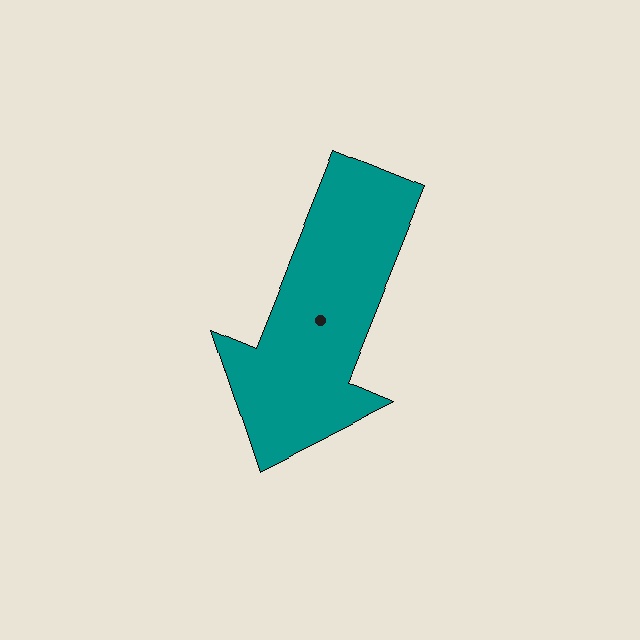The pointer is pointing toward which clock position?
Roughly 7 o'clock.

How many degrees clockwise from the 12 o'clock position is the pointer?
Approximately 202 degrees.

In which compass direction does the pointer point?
South.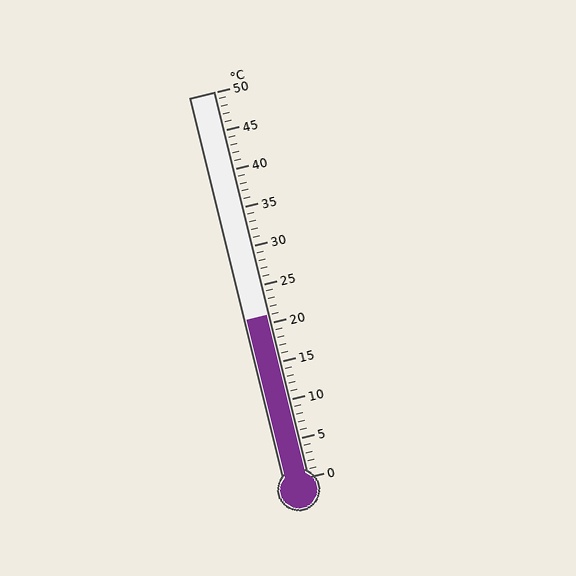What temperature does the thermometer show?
The thermometer shows approximately 21°C.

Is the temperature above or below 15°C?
The temperature is above 15°C.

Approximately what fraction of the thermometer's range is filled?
The thermometer is filled to approximately 40% of its range.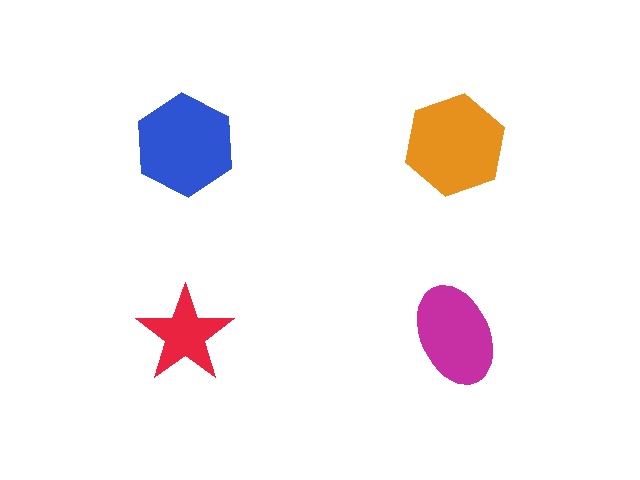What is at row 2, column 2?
A magenta ellipse.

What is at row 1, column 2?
An orange hexagon.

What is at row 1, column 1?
A blue hexagon.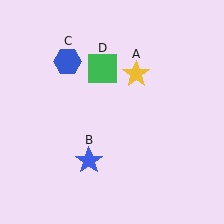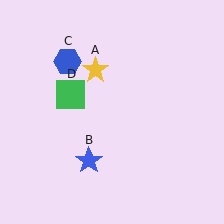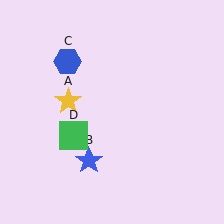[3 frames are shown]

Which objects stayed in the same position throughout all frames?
Blue star (object B) and blue hexagon (object C) remained stationary.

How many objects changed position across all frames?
2 objects changed position: yellow star (object A), green square (object D).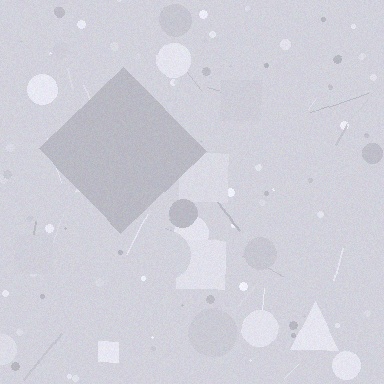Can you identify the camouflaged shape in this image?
The camouflaged shape is a diamond.